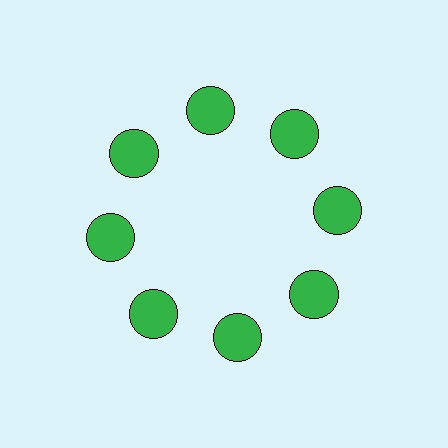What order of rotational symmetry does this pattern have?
This pattern has 8-fold rotational symmetry.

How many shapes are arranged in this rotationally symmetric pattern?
There are 8 shapes, arranged in 8 groups of 1.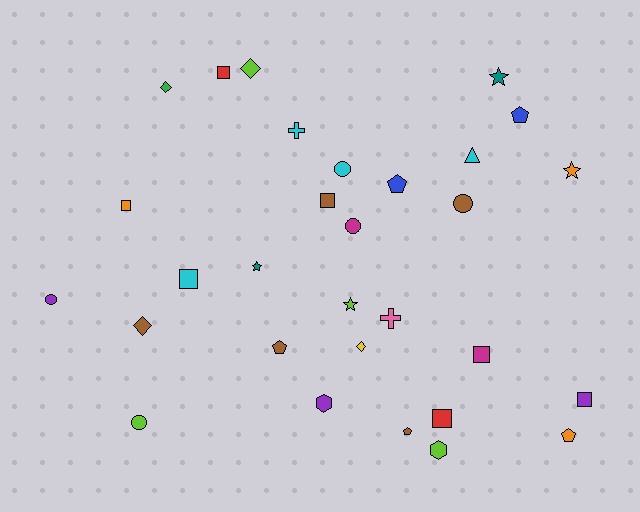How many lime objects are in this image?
There are 4 lime objects.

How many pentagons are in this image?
There are 5 pentagons.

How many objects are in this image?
There are 30 objects.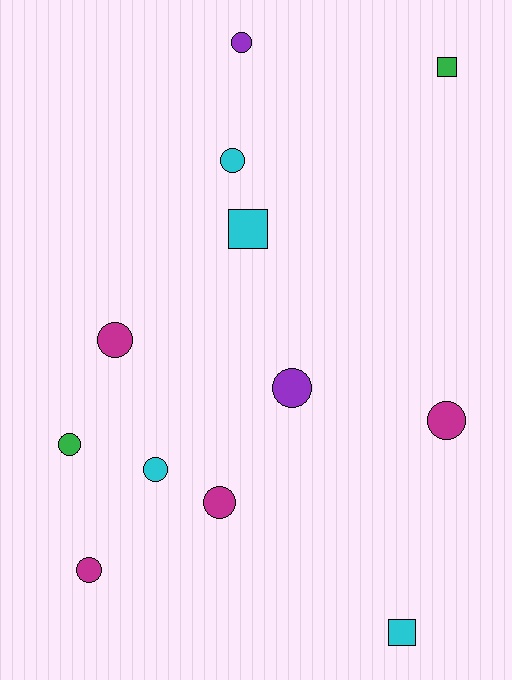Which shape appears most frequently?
Circle, with 9 objects.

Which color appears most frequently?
Magenta, with 4 objects.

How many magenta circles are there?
There are 4 magenta circles.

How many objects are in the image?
There are 12 objects.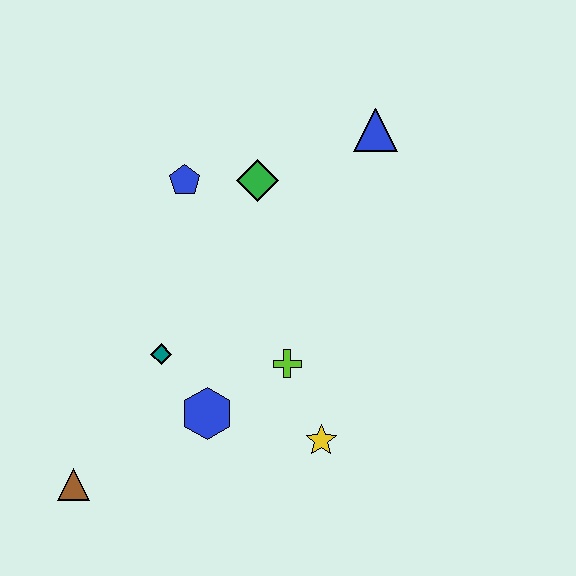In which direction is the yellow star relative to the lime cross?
The yellow star is below the lime cross.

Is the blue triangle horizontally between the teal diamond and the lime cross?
No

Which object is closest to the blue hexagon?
The teal diamond is closest to the blue hexagon.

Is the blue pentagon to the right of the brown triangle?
Yes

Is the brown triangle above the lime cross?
No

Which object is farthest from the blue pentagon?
The brown triangle is farthest from the blue pentagon.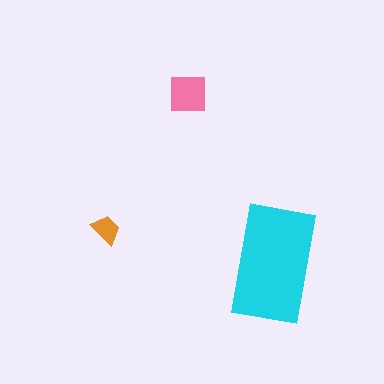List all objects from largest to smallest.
The cyan rectangle, the pink square, the orange trapezoid.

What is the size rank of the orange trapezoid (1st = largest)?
3rd.